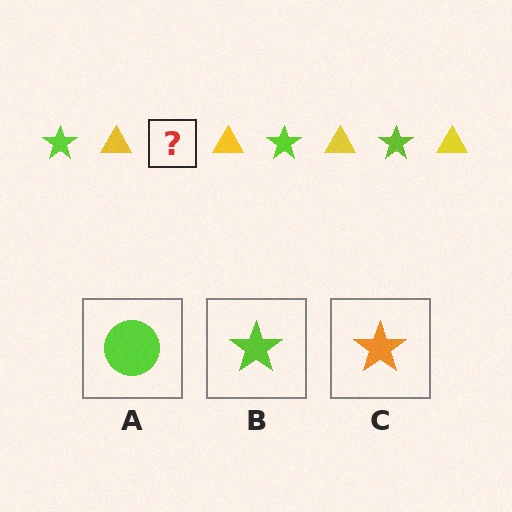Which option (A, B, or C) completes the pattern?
B.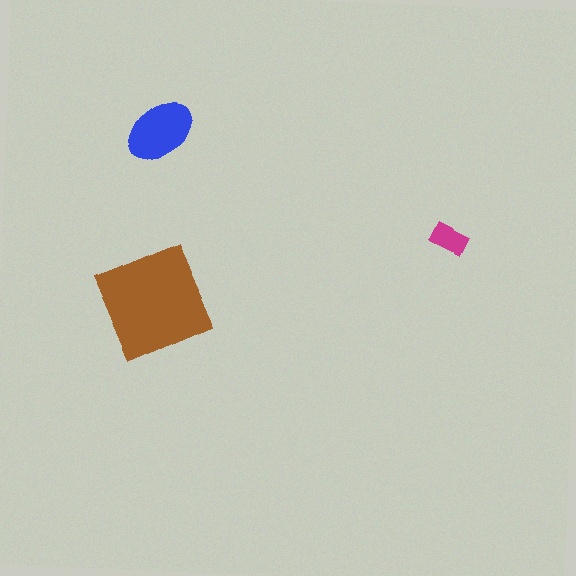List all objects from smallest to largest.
The magenta rectangle, the blue ellipse, the brown square.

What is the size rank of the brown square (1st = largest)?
1st.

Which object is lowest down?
The brown square is bottommost.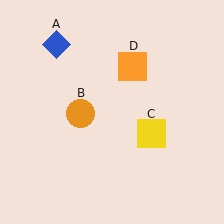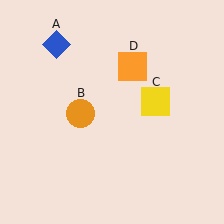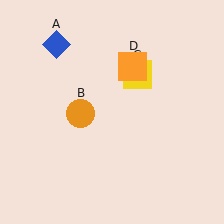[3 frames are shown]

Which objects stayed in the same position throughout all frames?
Blue diamond (object A) and orange circle (object B) and orange square (object D) remained stationary.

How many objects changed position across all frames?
1 object changed position: yellow square (object C).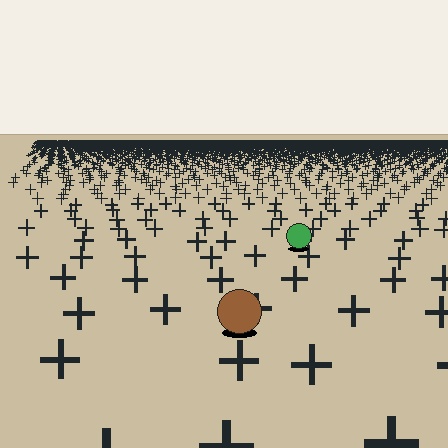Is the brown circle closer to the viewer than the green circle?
Yes. The brown circle is closer — you can tell from the texture gradient: the ground texture is coarser near it.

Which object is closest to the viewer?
The brown circle is closest. The texture marks near it are larger and more spread out.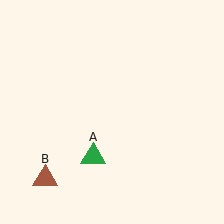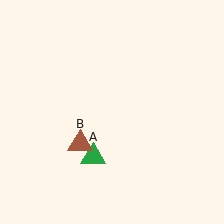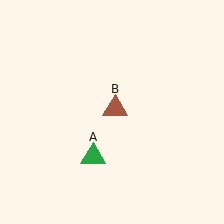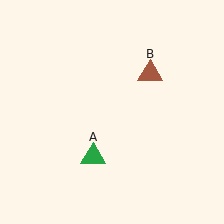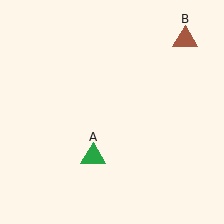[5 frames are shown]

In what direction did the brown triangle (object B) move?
The brown triangle (object B) moved up and to the right.